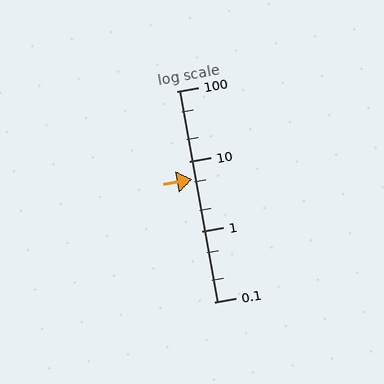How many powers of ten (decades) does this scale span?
The scale spans 3 decades, from 0.1 to 100.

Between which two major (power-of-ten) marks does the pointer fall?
The pointer is between 1 and 10.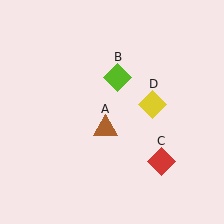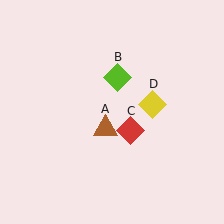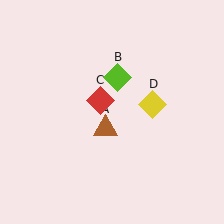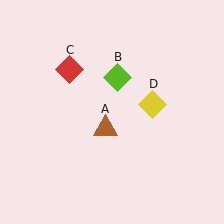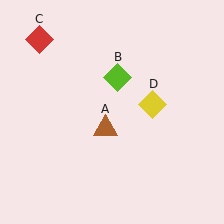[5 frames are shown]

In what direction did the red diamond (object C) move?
The red diamond (object C) moved up and to the left.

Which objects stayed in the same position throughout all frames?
Brown triangle (object A) and lime diamond (object B) and yellow diamond (object D) remained stationary.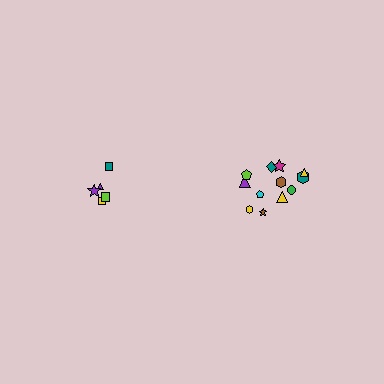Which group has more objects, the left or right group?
The right group.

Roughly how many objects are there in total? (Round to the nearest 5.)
Roughly 15 objects in total.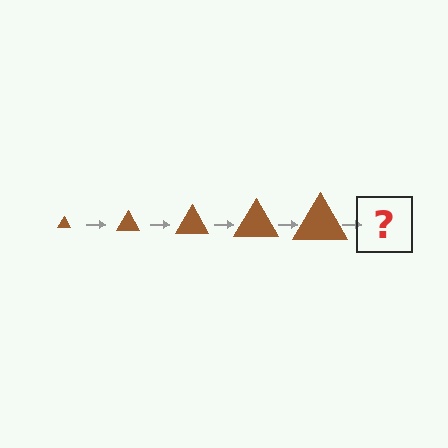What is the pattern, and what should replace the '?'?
The pattern is that the triangle gets progressively larger each step. The '?' should be a brown triangle, larger than the previous one.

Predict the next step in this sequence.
The next step is a brown triangle, larger than the previous one.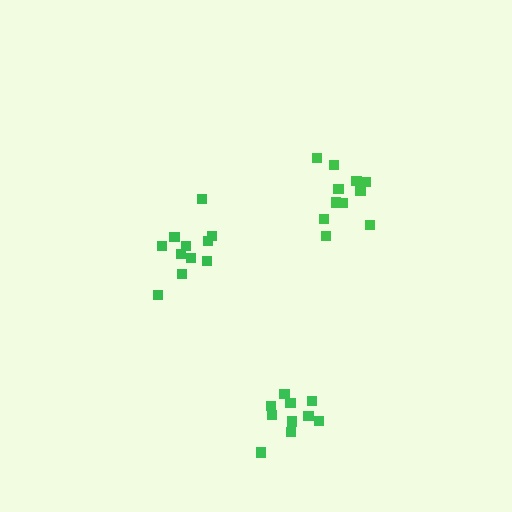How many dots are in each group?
Group 1: 11 dots, Group 2: 11 dots, Group 3: 10 dots (32 total).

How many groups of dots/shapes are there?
There are 3 groups.